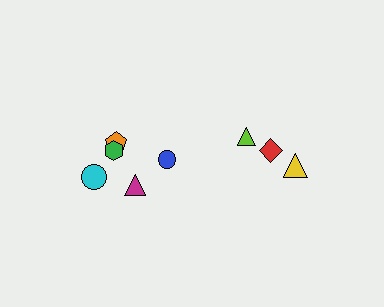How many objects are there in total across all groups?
There are 8 objects.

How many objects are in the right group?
There are 3 objects.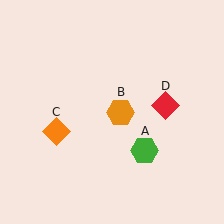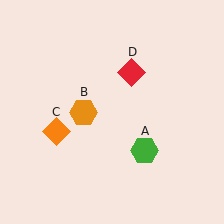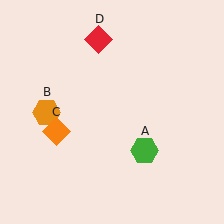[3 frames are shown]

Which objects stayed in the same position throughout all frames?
Green hexagon (object A) and orange diamond (object C) remained stationary.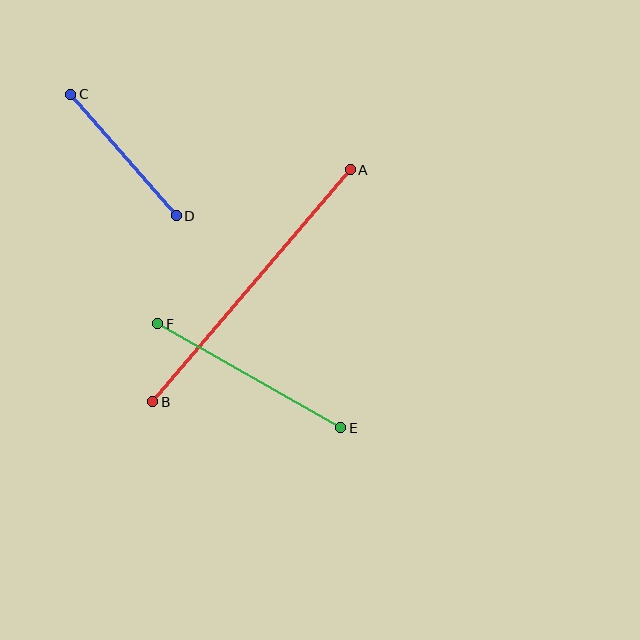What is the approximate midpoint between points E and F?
The midpoint is at approximately (249, 376) pixels.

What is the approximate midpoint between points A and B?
The midpoint is at approximately (251, 286) pixels.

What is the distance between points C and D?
The distance is approximately 161 pixels.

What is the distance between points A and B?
The distance is approximately 305 pixels.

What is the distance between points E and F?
The distance is approximately 211 pixels.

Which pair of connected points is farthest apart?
Points A and B are farthest apart.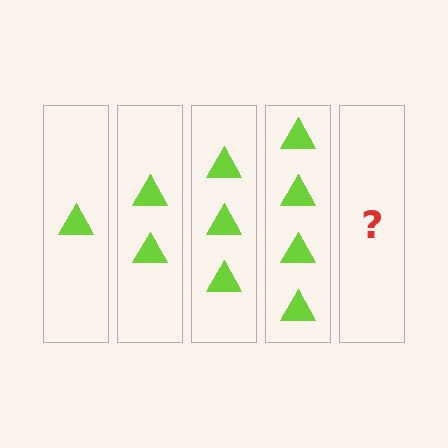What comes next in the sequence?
The next element should be 5 triangles.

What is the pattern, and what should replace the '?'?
The pattern is that each step adds one more triangle. The '?' should be 5 triangles.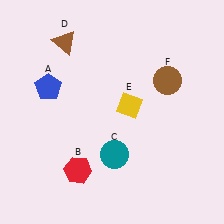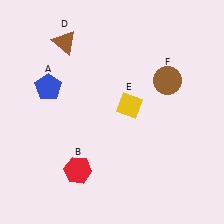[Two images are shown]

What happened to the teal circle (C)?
The teal circle (C) was removed in Image 2. It was in the bottom-right area of Image 1.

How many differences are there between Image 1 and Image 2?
There is 1 difference between the two images.